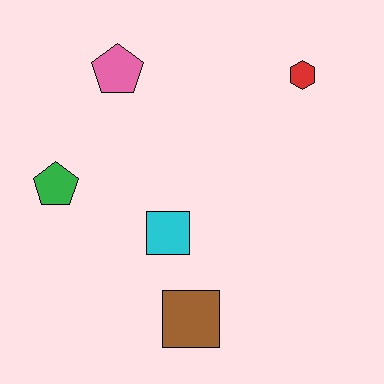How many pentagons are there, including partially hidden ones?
There are 2 pentagons.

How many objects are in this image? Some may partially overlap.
There are 5 objects.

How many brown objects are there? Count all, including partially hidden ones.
There is 1 brown object.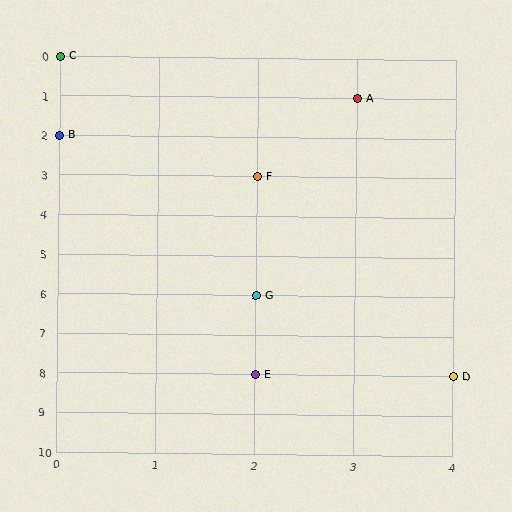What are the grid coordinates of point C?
Point C is at grid coordinates (0, 0).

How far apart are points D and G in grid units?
Points D and G are 2 columns and 2 rows apart (about 2.8 grid units diagonally).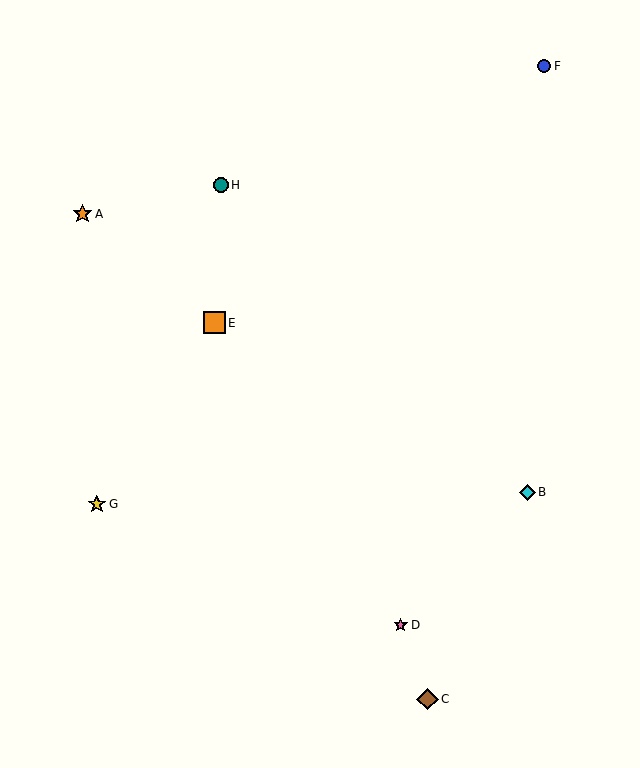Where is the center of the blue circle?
The center of the blue circle is at (544, 66).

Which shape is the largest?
The orange square (labeled E) is the largest.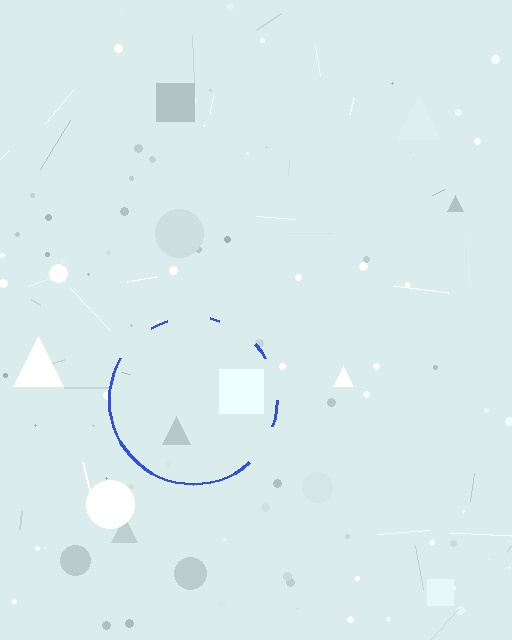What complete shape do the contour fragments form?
The contour fragments form a circle.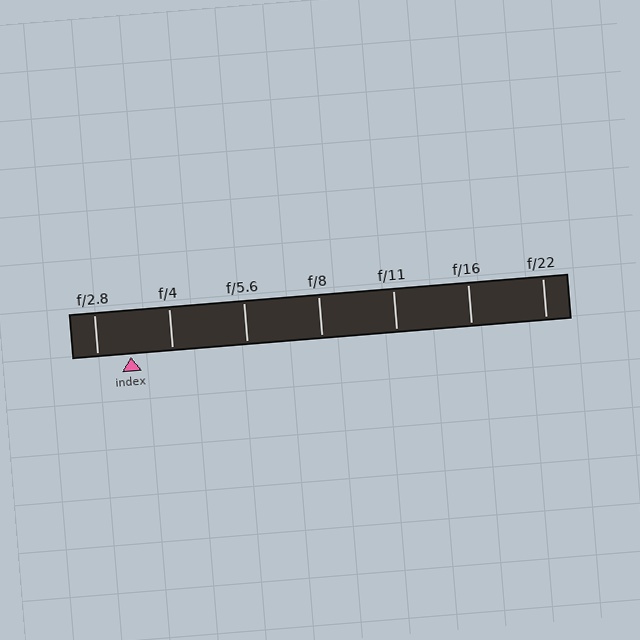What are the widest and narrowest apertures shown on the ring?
The widest aperture shown is f/2.8 and the narrowest is f/22.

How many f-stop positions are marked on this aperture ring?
There are 7 f-stop positions marked.